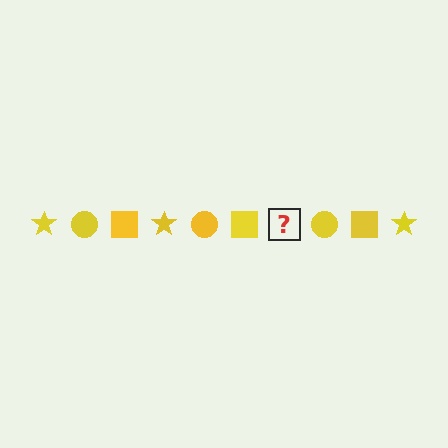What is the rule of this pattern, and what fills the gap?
The rule is that the pattern cycles through star, circle, square shapes in yellow. The gap should be filled with a yellow star.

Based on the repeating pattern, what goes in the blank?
The blank should be a yellow star.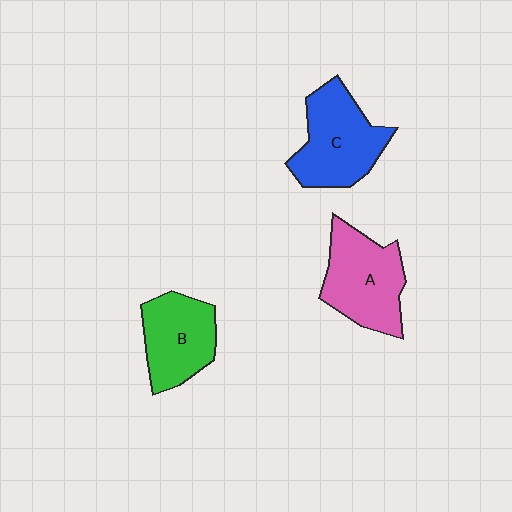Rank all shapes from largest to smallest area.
From largest to smallest: C (blue), A (pink), B (green).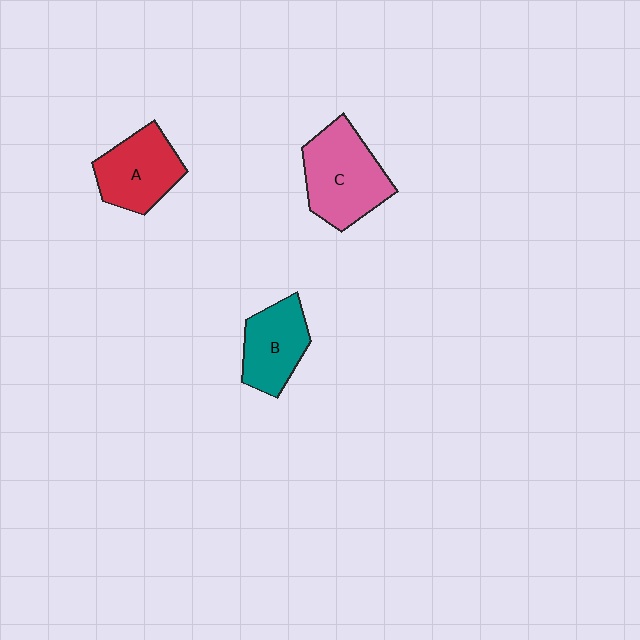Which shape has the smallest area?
Shape B (teal).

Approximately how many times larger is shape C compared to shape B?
Approximately 1.4 times.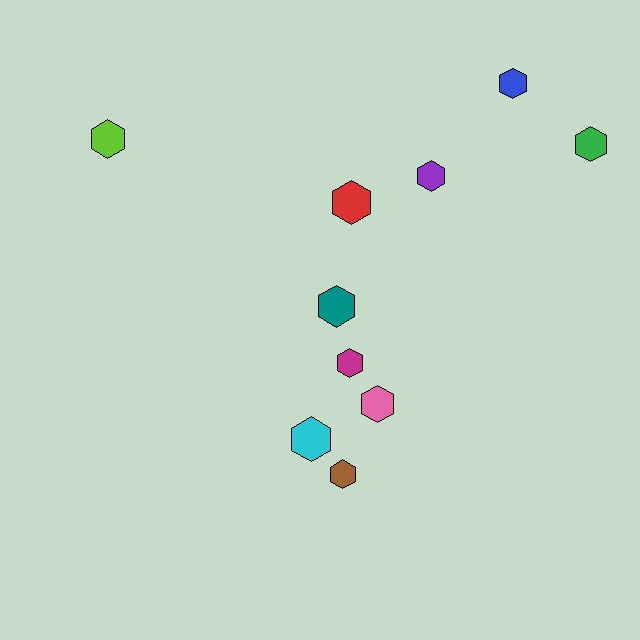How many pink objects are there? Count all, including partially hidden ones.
There is 1 pink object.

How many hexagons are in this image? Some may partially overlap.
There are 10 hexagons.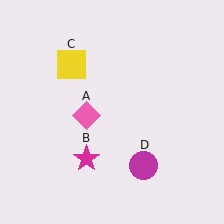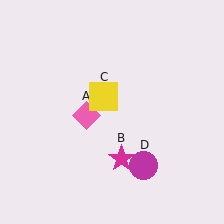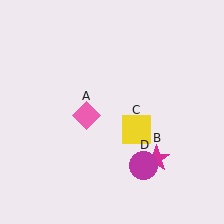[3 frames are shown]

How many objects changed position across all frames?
2 objects changed position: magenta star (object B), yellow square (object C).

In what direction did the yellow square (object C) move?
The yellow square (object C) moved down and to the right.